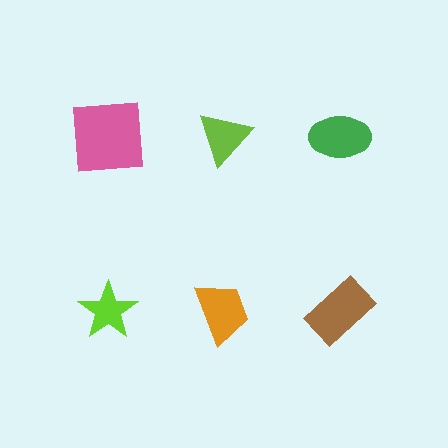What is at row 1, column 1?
A pink square.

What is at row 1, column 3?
A green ellipse.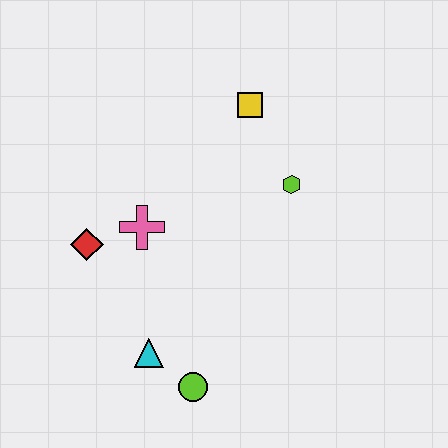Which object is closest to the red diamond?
The pink cross is closest to the red diamond.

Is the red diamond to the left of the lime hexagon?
Yes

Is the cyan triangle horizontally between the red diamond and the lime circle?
Yes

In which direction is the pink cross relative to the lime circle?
The pink cross is above the lime circle.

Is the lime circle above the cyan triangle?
No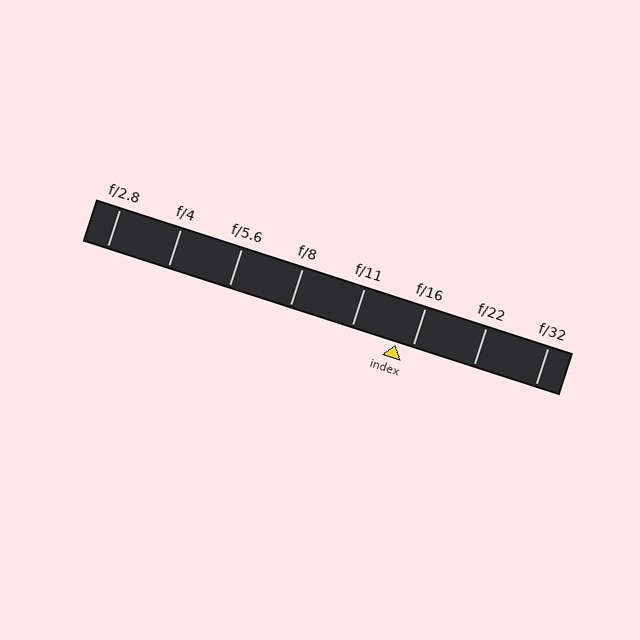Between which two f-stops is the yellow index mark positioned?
The index mark is between f/11 and f/16.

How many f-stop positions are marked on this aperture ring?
There are 8 f-stop positions marked.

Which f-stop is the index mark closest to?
The index mark is closest to f/16.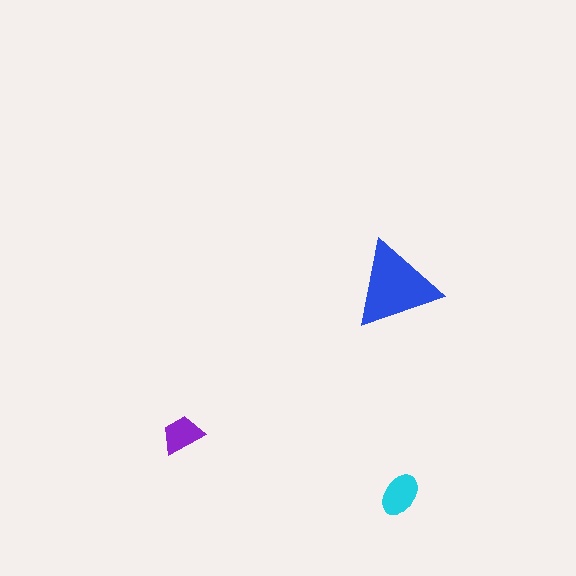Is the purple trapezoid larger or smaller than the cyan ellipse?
Smaller.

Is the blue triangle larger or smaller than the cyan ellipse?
Larger.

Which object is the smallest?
The purple trapezoid.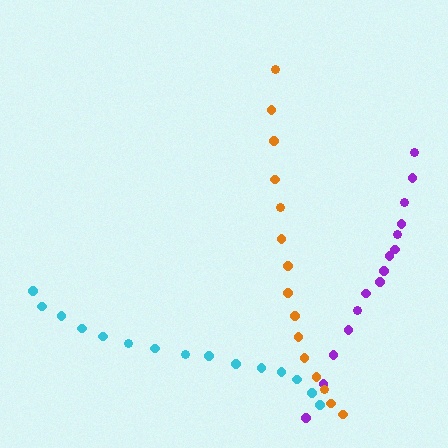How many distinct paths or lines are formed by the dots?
There are 3 distinct paths.